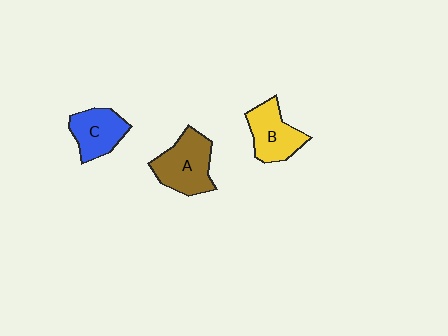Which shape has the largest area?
Shape A (brown).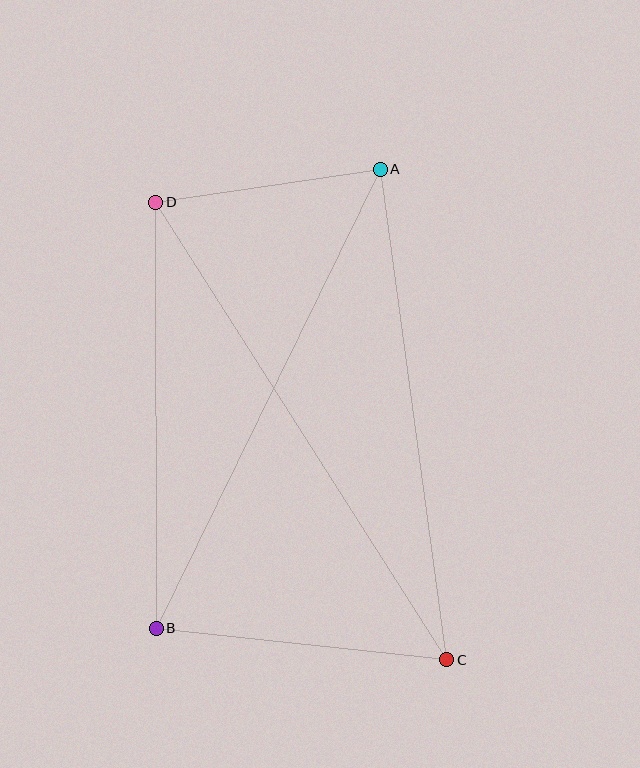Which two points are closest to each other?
Points A and D are closest to each other.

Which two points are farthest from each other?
Points C and D are farthest from each other.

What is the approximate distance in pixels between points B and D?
The distance between B and D is approximately 426 pixels.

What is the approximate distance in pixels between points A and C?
The distance between A and C is approximately 495 pixels.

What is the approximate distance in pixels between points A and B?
The distance between A and B is approximately 510 pixels.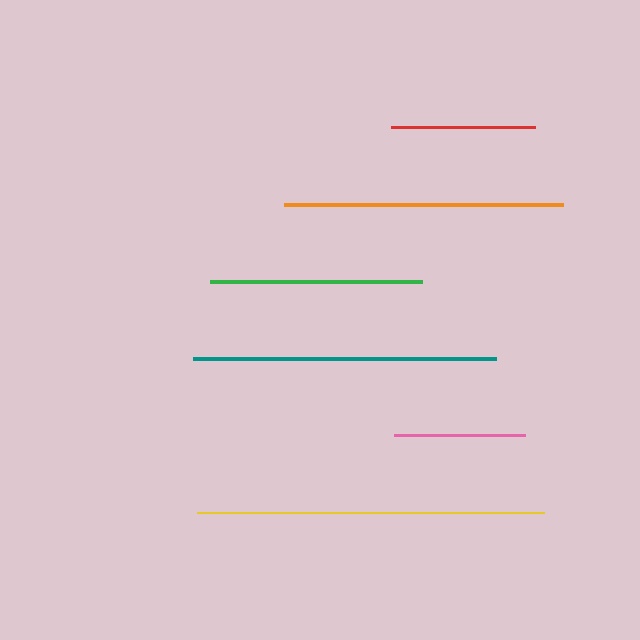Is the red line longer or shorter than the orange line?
The orange line is longer than the red line.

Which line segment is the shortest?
The pink line is the shortest at approximately 131 pixels.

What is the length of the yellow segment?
The yellow segment is approximately 347 pixels long.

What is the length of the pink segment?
The pink segment is approximately 131 pixels long.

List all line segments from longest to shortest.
From longest to shortest: yellow, teal, orange, green, red, pink.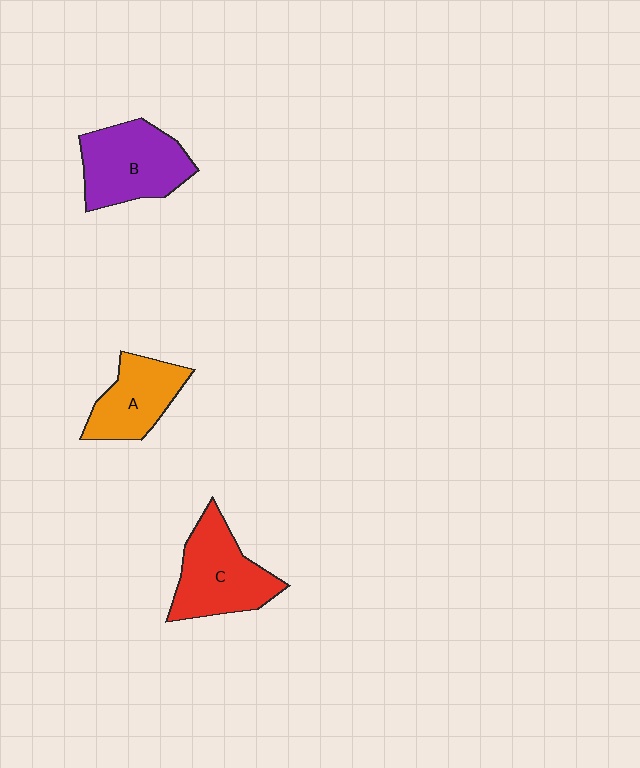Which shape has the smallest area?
Shape A (orange).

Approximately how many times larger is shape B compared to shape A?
Approximately 1.3 times.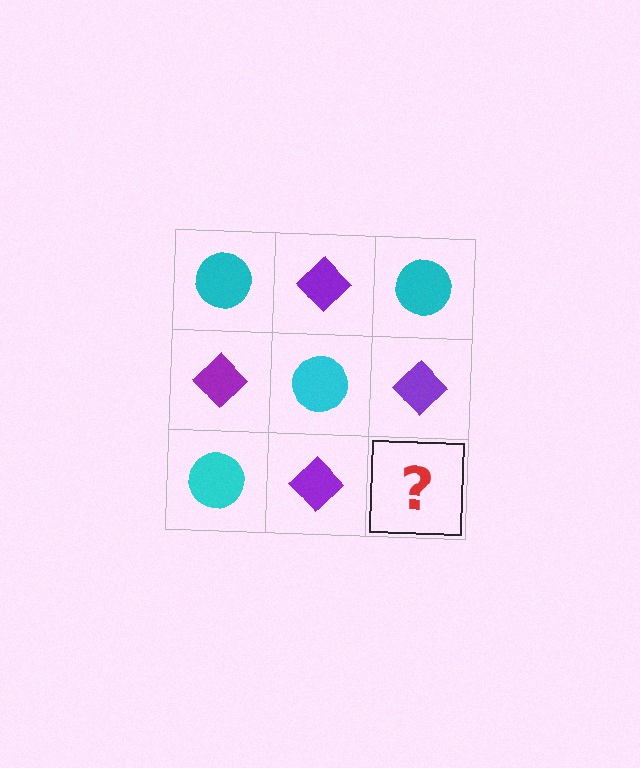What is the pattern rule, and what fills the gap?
The rule is that it alternates cyan circle and purple diamond in a checkerboard pattern. The gap should be filled with a cyan circle.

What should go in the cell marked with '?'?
The missing cell should contain a cyan circle.